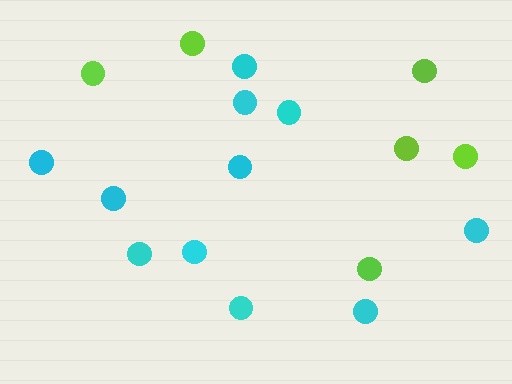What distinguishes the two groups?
There are 2 groups: one group of cyan circles (11) and one group of lime circles (6).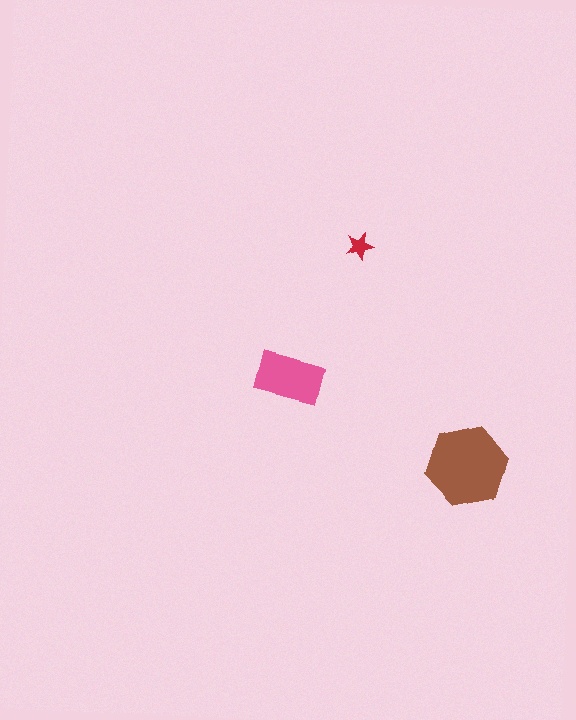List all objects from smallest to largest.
The red star, the pink rectangle, the brown hexagon.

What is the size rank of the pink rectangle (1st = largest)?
2nd.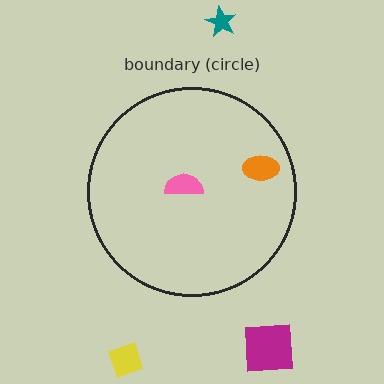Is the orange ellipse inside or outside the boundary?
Inside.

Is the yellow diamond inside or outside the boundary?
Outside.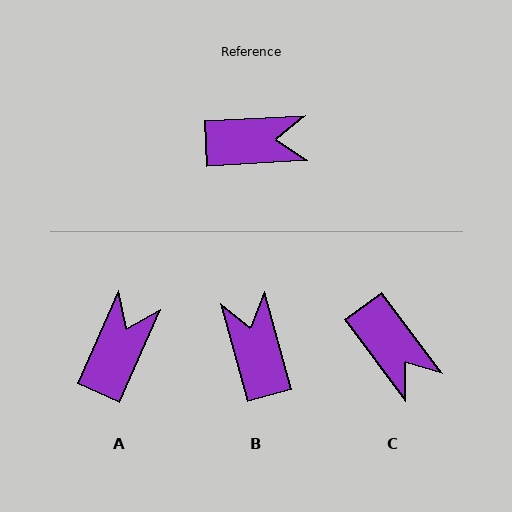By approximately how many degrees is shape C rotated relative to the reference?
Approximately 56 degrees clockwise.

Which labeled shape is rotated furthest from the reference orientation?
B, about 102 degrees away.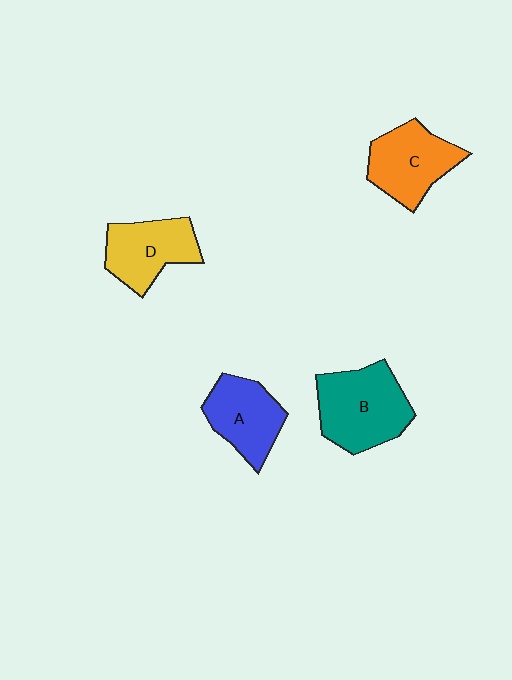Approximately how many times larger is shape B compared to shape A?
Approximately 1.3 times.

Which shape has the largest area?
Shape B (teal).